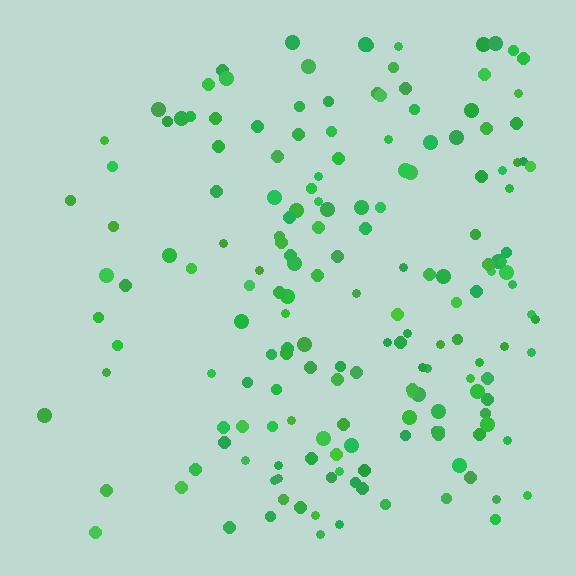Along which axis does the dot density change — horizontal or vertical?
Horizontal.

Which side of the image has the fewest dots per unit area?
The left.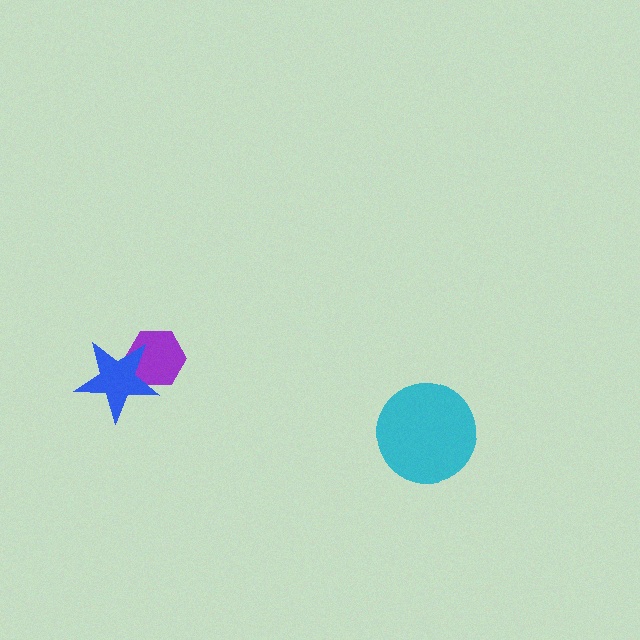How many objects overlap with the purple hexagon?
1 object overlaps with the purple hexagon.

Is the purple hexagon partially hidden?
Yes, it is partially covered by another shape.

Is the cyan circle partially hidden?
No, no other shape covers it.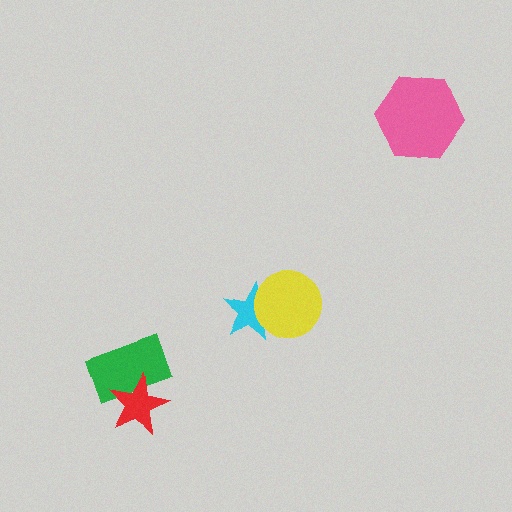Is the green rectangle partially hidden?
Yes, it is partially covered by another shape.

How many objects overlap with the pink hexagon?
0 objects overlap with the pink hexagon.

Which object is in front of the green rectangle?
The red star is in front of the green rectangle.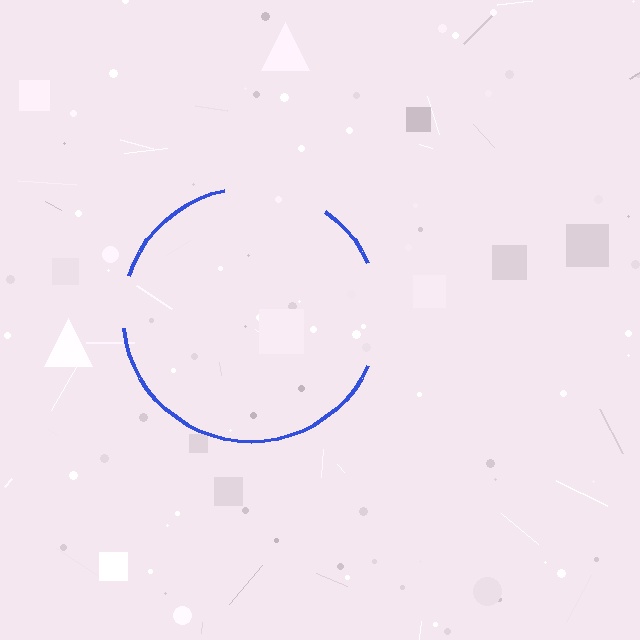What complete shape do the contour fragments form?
The contour fragments form a circle.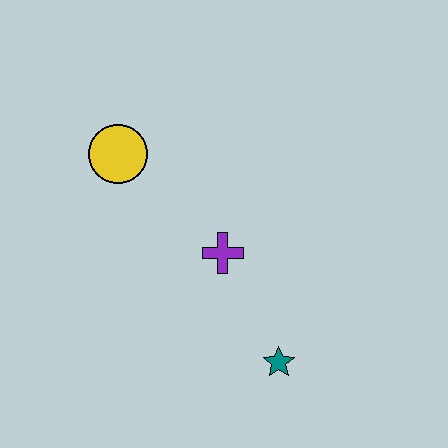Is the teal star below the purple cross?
Yes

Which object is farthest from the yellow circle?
The teal star is farthest from the yellow circle.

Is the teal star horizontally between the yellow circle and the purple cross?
No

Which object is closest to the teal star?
The purple cross is closest to the teal star.